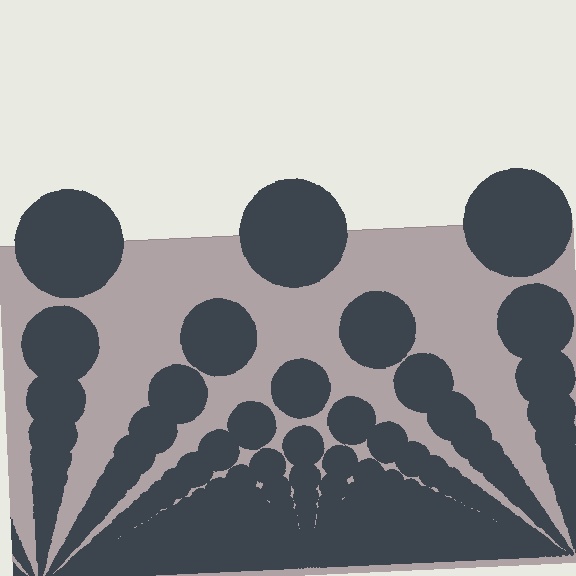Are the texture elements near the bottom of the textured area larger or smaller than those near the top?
Smaller. The gradient is inverted — elements near the bottom are smaller and denser.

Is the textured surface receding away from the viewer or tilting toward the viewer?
The surface appears to tilt toward the viewer. Texture elements get larger and sparser toward the top.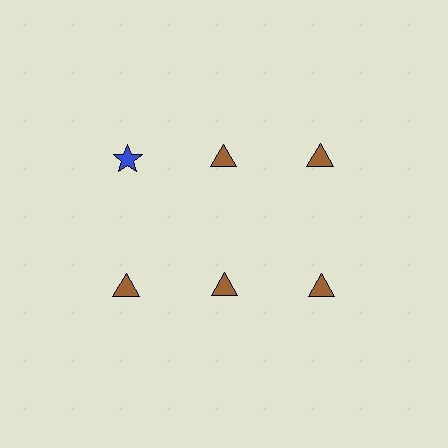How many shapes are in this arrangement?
There are 6 shapes arranged in a grid pattern.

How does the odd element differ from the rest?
It differs in both color (blue instead of brown) and shape (star instead of triangle).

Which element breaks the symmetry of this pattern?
The blue star in the top row, leftmost column breaks the symmetry. All other shapes are brown triangles.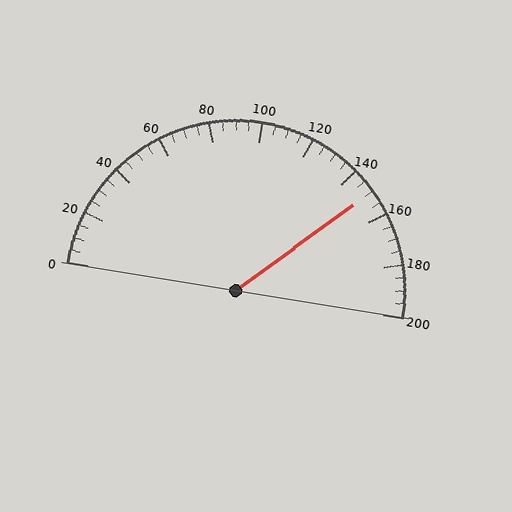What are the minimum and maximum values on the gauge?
The gauge ranges from 0 to 200.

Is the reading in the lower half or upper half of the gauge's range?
The reading is in the upper half of the range (0 to 200).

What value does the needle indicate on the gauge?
The needle indicates approximately 150.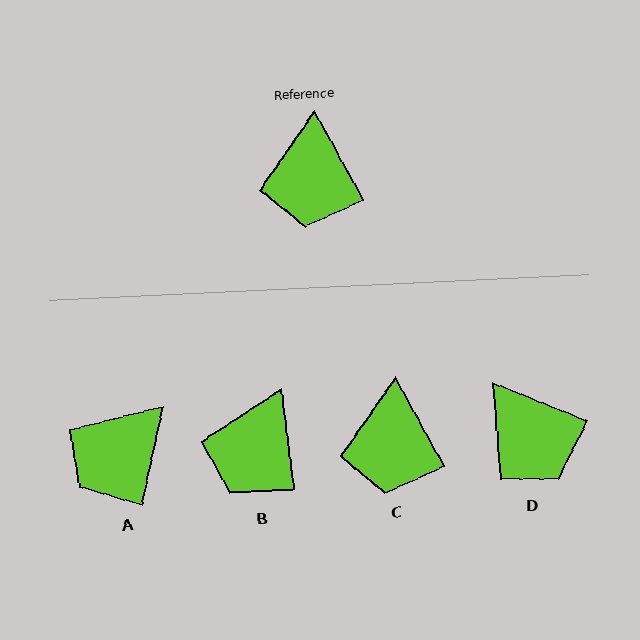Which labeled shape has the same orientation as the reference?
C.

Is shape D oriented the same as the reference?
No, it is off by about 39 degrees.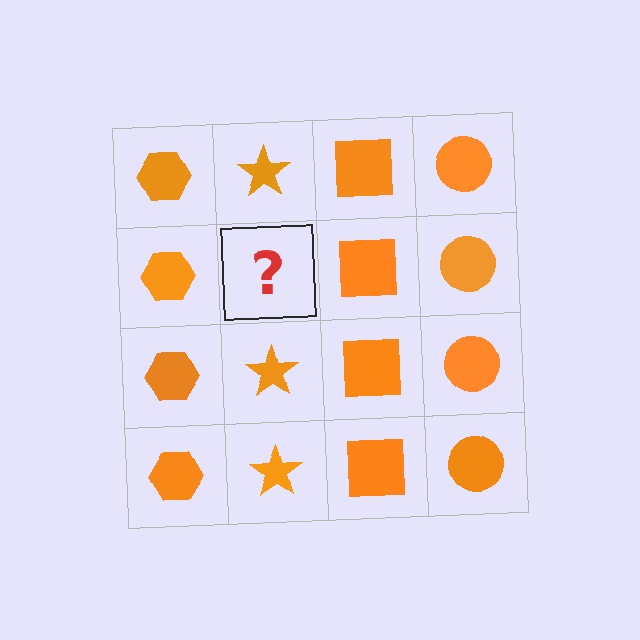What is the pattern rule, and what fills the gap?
The rule is that each column has a consistent shape. The gap should be filled with an orange star.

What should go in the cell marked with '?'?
The missing cell should contain an orange star.